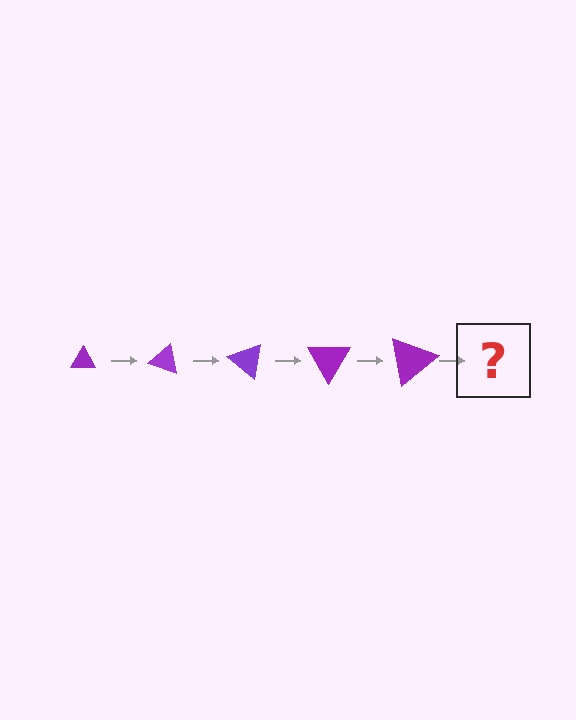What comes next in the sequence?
The next element should be a triangle, larger than the previous one and rotated 100 degrees from the start.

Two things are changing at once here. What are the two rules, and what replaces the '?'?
The two rules are that the triangle grows larger each step and it rotates 20 degrees each step. The '?' should be a triangle, larger than the previous one and rotated 100 degrees from the start.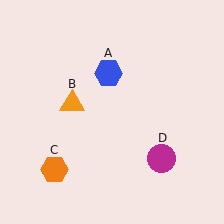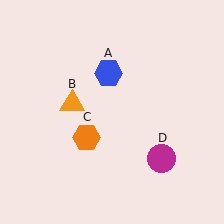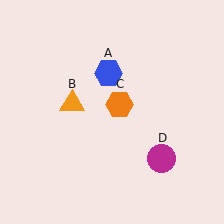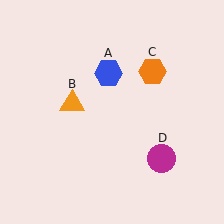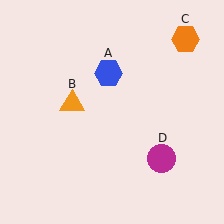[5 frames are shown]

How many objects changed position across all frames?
1 object changed position: orange hexagon (object C).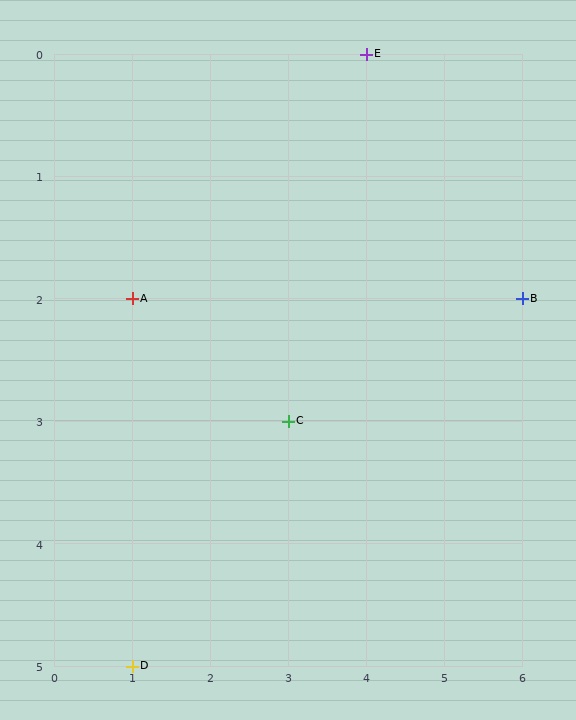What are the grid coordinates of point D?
Point D is at grid coordinates (1, 5).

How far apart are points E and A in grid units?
Points E and A are 3 columns and 2 rows apart (about 3.6 grid units diagonally).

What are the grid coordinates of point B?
Point B is at grid coordinates (6, 2).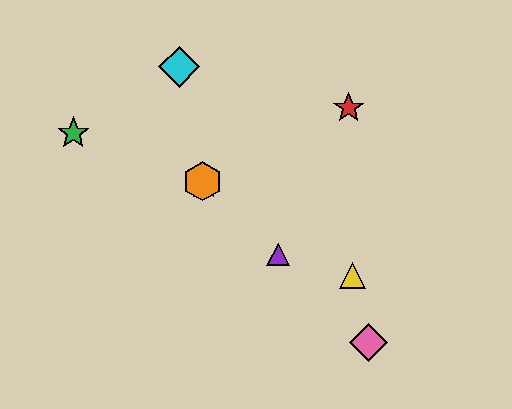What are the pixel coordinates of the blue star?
The blue star is at (204, 182).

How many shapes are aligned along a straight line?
4 shapes (the blue star, the purple triangle, the orange hexagon, the pink diamond) are aligned along a straight line.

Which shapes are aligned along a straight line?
The blue star, the purple triangle, the orange hexagon, the pink diamond are aligned along a straight line.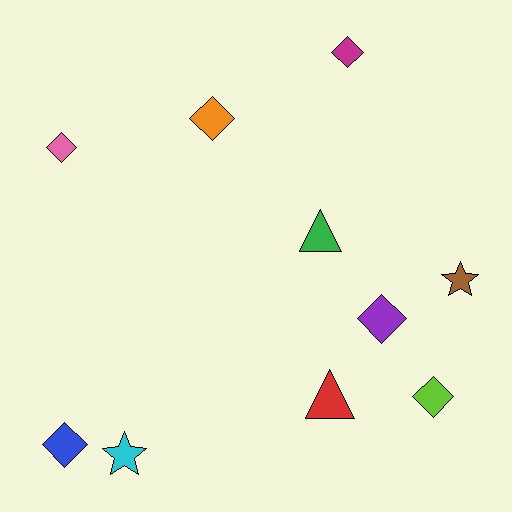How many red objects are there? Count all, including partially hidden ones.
There is 1 red object.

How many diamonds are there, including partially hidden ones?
There are 6 diamonds.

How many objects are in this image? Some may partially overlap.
There are 10 objects.